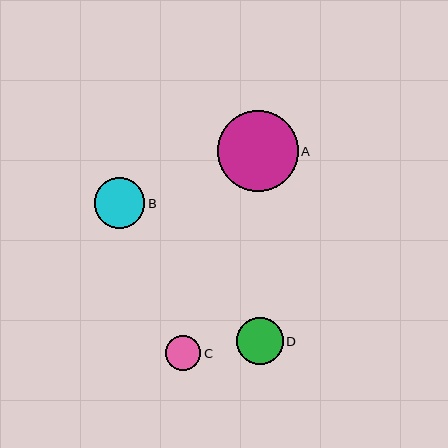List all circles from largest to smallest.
From largest to smallest: A, B, D, C.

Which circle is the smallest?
Circle C is the smallest with a size of approximately 35 pixels.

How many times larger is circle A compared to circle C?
Circle A is approximately 2.3 times the size of circle C.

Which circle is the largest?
Circle A is the largest with a size of approximately 81 pixels.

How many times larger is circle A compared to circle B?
Circle A is approximately 1.6 times the size of circle B.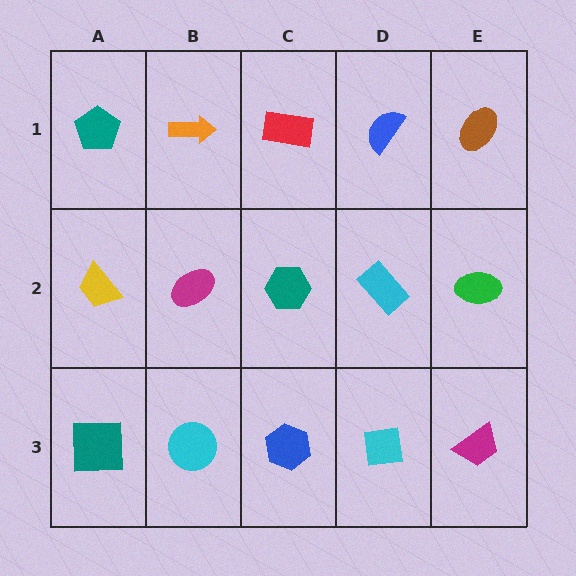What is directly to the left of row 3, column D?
A blue hexagon.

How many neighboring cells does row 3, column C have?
3.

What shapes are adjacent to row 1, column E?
A green ellipse (row 2, column E), a blue semicircle (row 1, column D).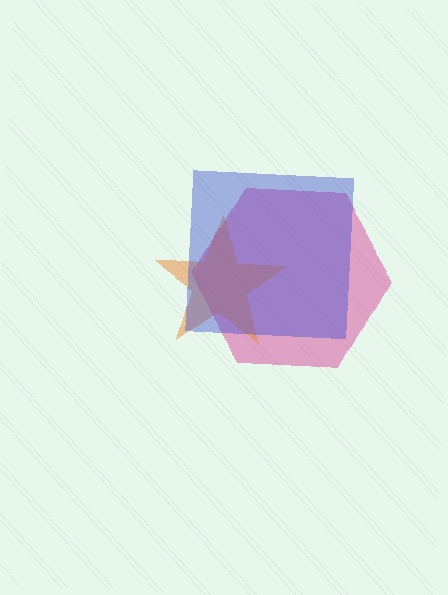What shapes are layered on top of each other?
The layered shapes are: a pink hexagon, an orange star, a blue square.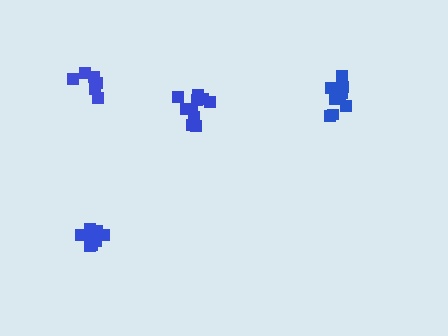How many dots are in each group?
Group 1: 10 dots, Group 2: 9 dots, Group 3: 9 dots, Group 4: 6 dots (34 total).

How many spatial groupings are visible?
There are 4 spatial groupings.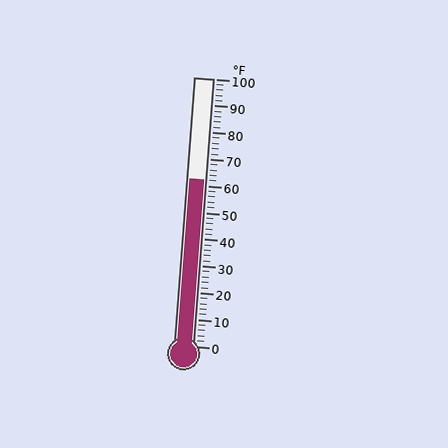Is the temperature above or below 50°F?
The temperature is above 50°F.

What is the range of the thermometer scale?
The thermometer scale ranges from 0°F to 100°F.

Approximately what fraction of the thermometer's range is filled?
The thermometer is filled to approximately 60% of its range.